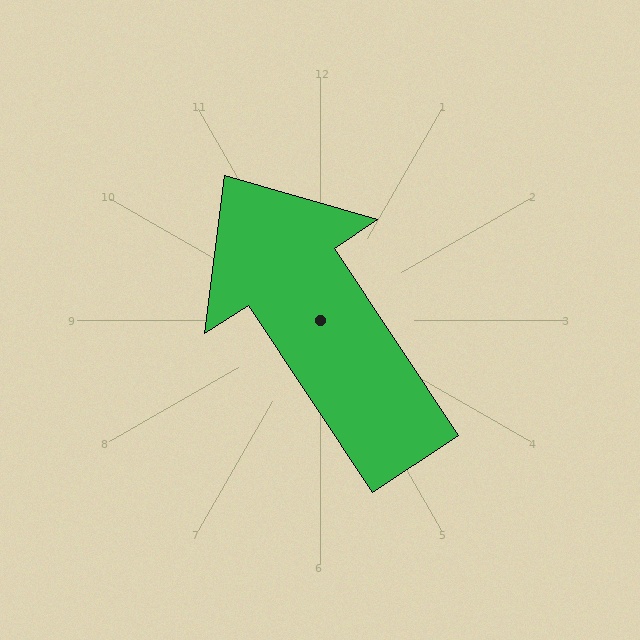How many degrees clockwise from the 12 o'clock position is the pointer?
Approximately 327 degrees.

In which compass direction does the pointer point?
Northwest.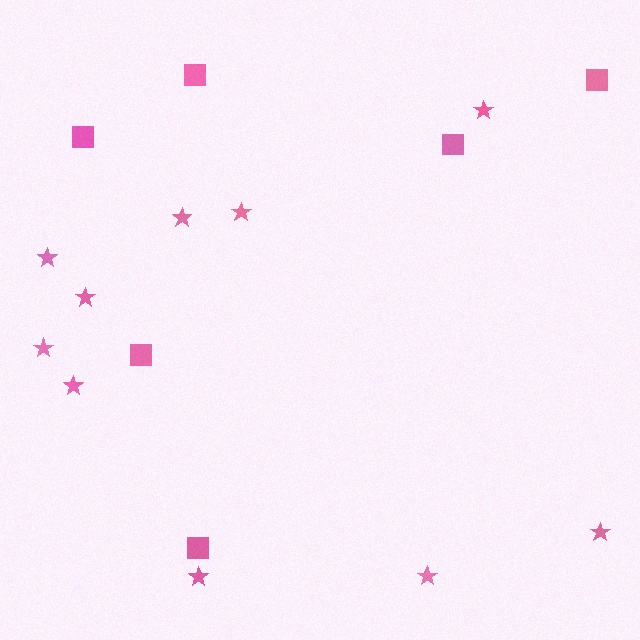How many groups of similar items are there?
There are 2 groups: one group of stars (10) and one group of squares (6).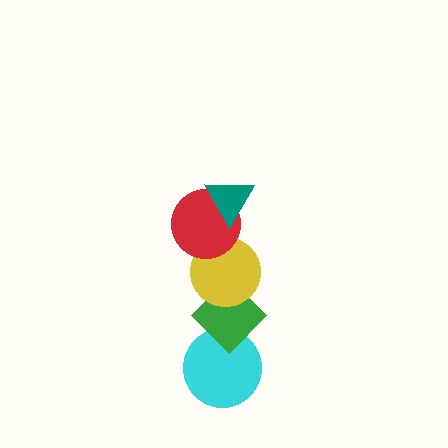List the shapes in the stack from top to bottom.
From top to bottom: the teal triangle, the red circle, the yellow circle, the green diamond, the cyan circle.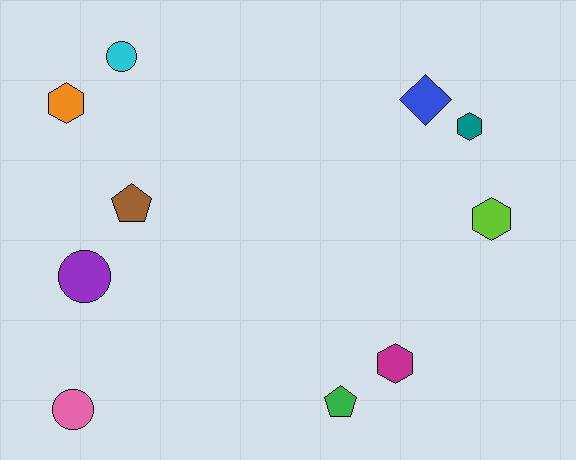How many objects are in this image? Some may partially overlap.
There are 10 objects.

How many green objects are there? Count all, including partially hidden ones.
There is 1 green object.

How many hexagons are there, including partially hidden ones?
There are 4 hexagons.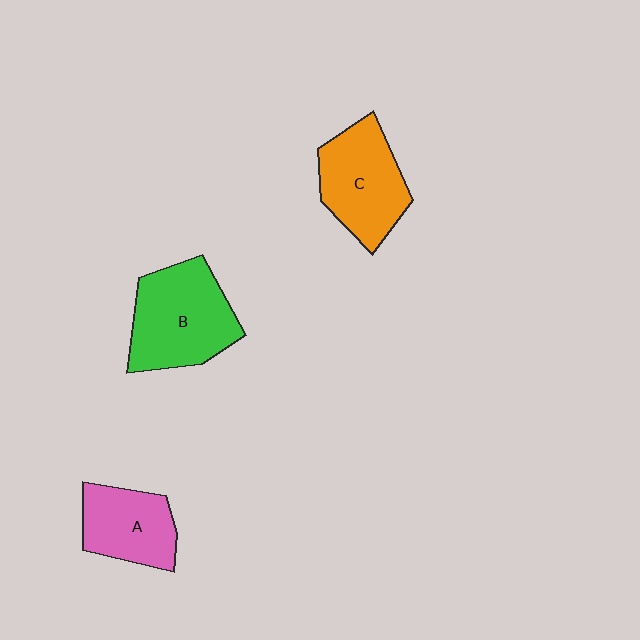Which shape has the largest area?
Shape B (green).